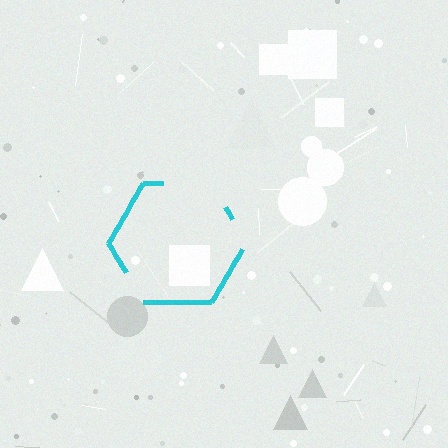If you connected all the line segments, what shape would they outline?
They would outline a hexagon.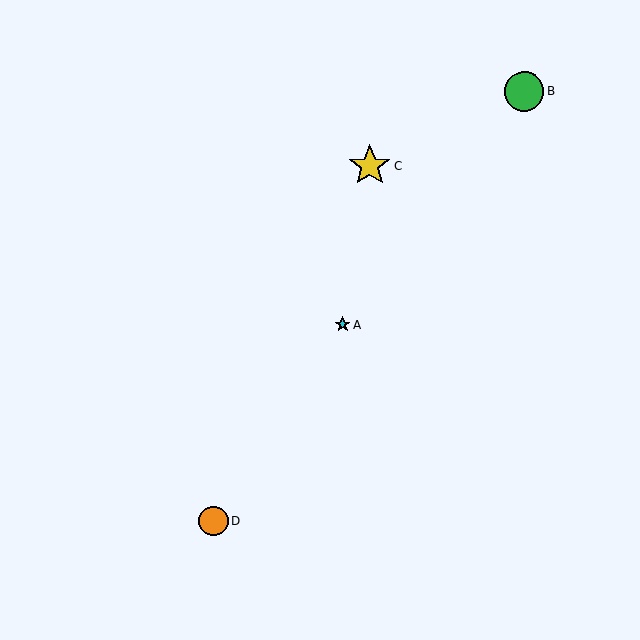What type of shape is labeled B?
Shape B is a green circle.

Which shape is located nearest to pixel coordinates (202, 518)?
The orange circle (labeled D) at (213, 521) is nearest to that location.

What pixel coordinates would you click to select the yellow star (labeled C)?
Click at (370, 166) to select the yellow star C.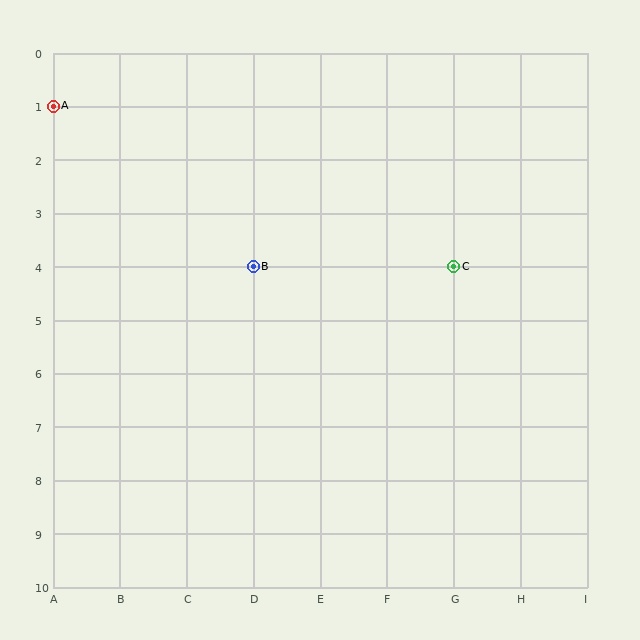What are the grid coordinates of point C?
Point C is at grid coordinates (G, 4).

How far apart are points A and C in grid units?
Points A and C are 6 columns and 3 rows apart (about 6.7 grid units diagonally).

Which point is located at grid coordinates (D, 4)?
Point B is at (D, 4).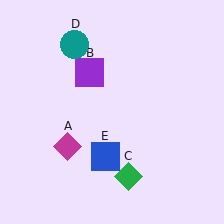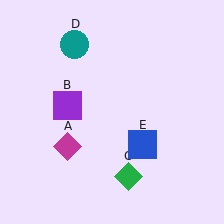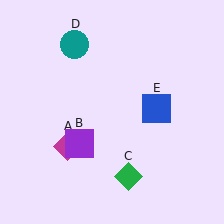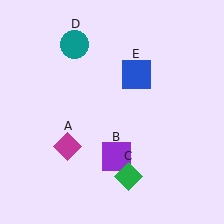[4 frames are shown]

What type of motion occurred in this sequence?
The purple square (object B), blue square (object E) rotated counterclockwise around the center of the scene.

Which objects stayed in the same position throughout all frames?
Magenta diamond (object A) and green diamond (object C) and teal circle (object D) remained stationary.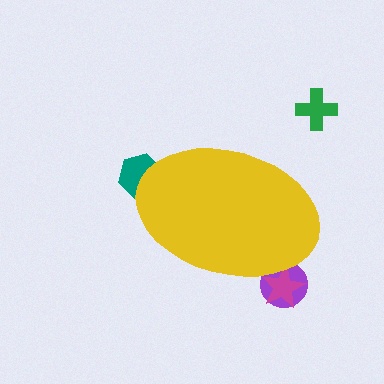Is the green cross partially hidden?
No, the green cross is fully visible.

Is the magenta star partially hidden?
Yes, the magenta star is partially hidden behind the yellow ellipse.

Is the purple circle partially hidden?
Yes, the purple circle is partially hidden behind the yellow ellipse.